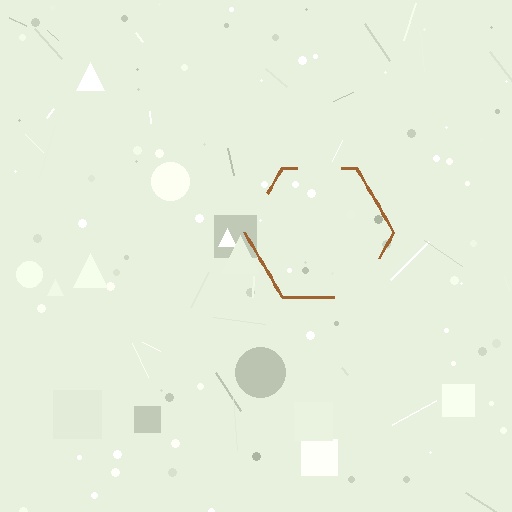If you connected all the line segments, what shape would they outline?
They would outline a hexagon.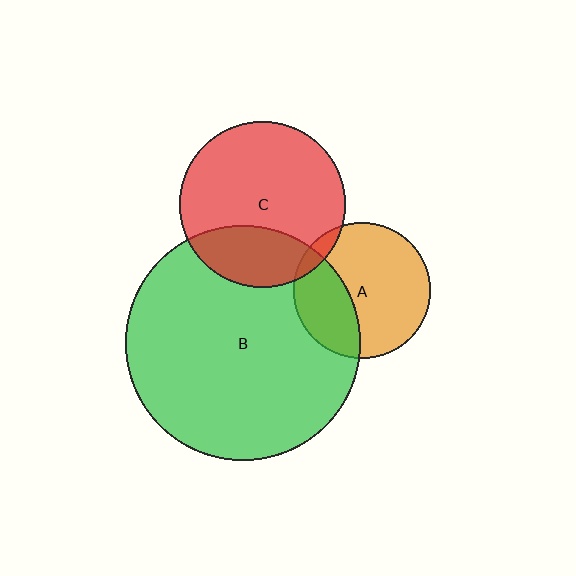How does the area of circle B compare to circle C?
Approximately 2.0 times.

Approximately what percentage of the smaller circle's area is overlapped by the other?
Approximately 35%.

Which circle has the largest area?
Circle B (green).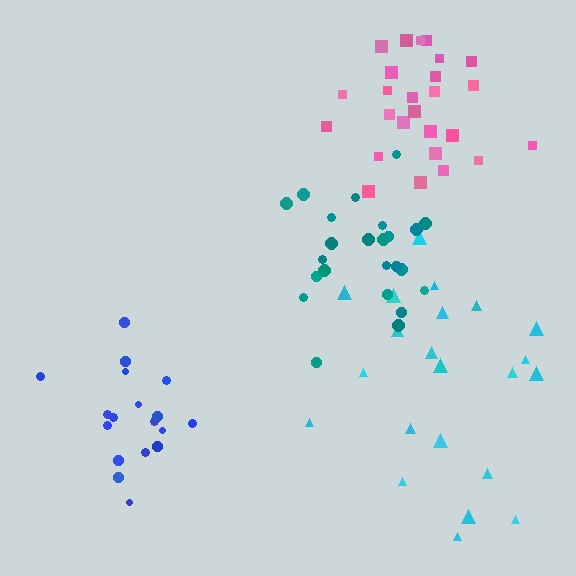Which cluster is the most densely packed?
Blue.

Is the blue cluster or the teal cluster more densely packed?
Blue.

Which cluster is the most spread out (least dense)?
Cyan.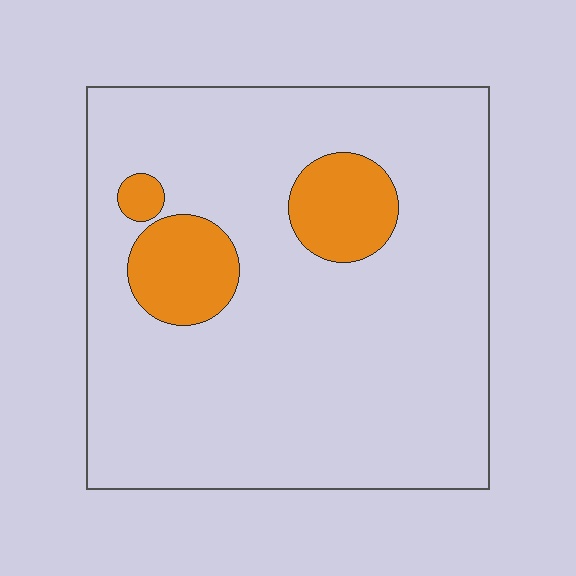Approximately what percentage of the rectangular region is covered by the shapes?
Approximately 15%.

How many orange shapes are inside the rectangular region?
3.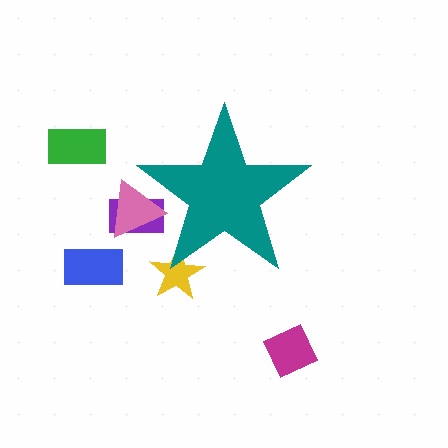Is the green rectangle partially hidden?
No, the green rectangle is fully visible.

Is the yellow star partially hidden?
Yes, the yellow star is partially hidden behind the teal star.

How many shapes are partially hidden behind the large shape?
3 shapes are partially hidden.